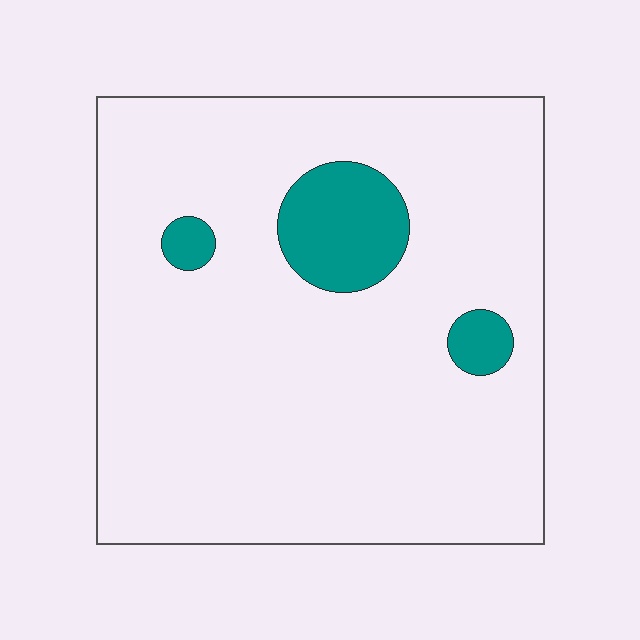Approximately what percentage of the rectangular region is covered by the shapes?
Approximately 10%.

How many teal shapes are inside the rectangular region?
3.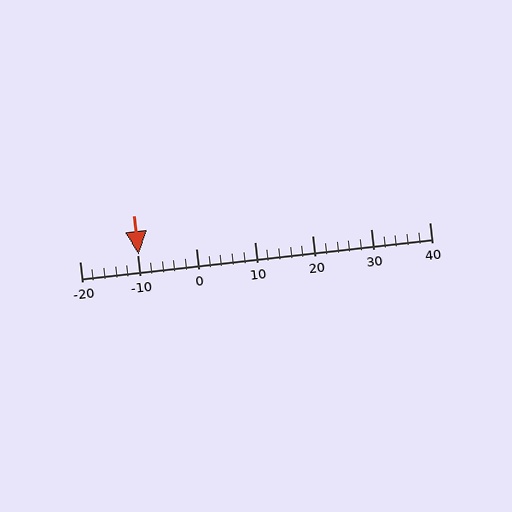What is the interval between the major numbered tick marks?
The major tick marks are spaced 10 units apart.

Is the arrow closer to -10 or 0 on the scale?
The arrow is closer to -10.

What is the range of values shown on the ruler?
The ruler shows values from -20 to 40.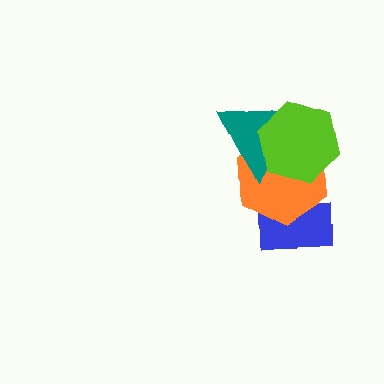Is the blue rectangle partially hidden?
Yes, it is partially covered by another shape.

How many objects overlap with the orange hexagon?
3 objects overlap with the orange hexagon.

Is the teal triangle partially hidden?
Yes, it is partially covered by another shape.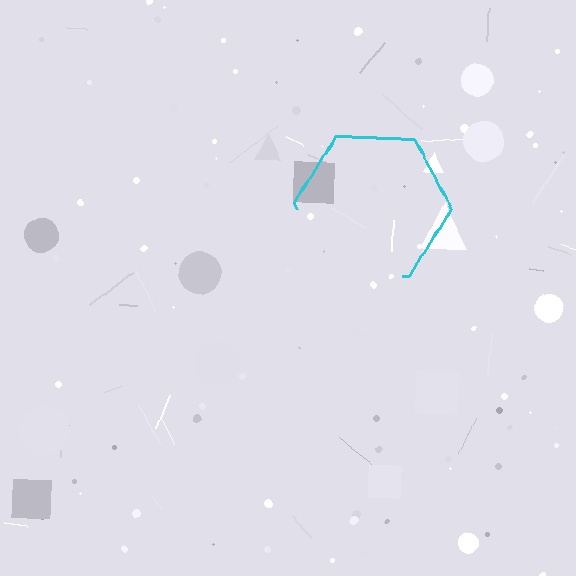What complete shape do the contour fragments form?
The contour fragments form a hexagon.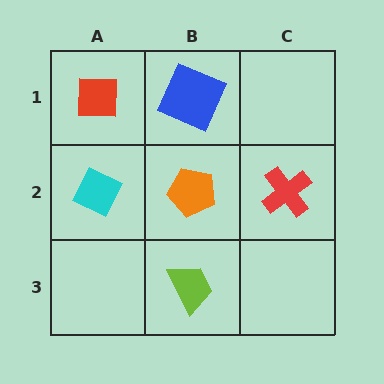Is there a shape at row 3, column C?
No, that cell is empty.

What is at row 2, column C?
A red cross.